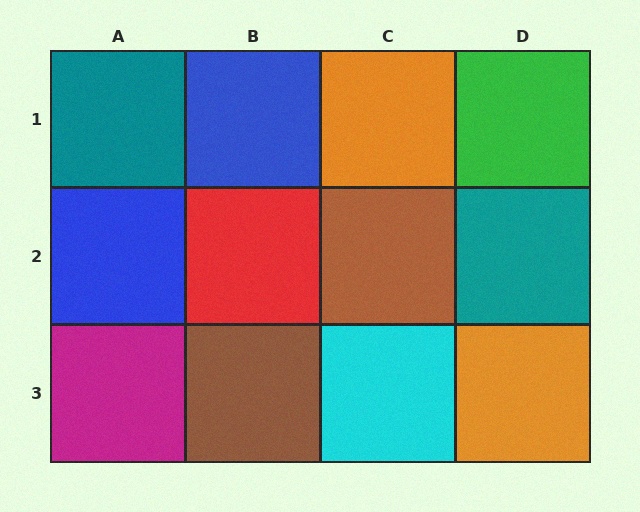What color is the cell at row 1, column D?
Green.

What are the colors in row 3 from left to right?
Magenta, brown, cyan, orange.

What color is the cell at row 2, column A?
Blue.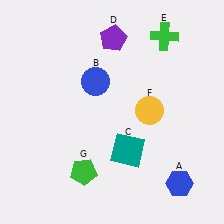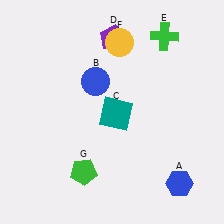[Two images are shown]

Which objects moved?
The objects that moved are: the teal square (C), the yellow circle (F).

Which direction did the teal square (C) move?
The teal square (C) moved up.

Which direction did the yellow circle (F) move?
The yellow circle (F) moved up.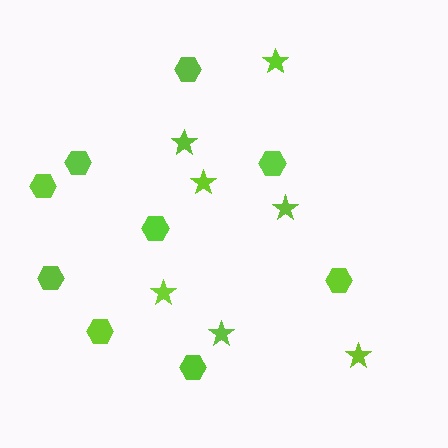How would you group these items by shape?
There are 2 groups: one group of hexagons (9) and one group of stars (7).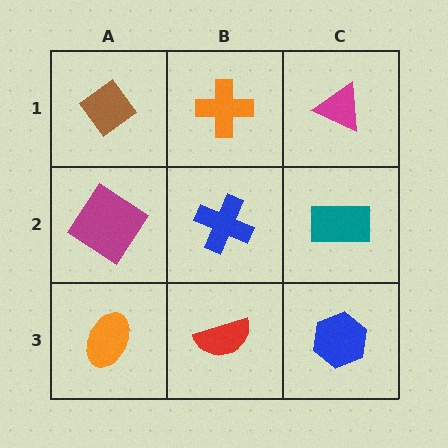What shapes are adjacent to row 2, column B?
An orange cross (row 1, column B), a red semicircle (row 3, column B), a magenta diamond (row 2, column A), a teal rectangle (row 2, column C).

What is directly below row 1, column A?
A magenta diamond.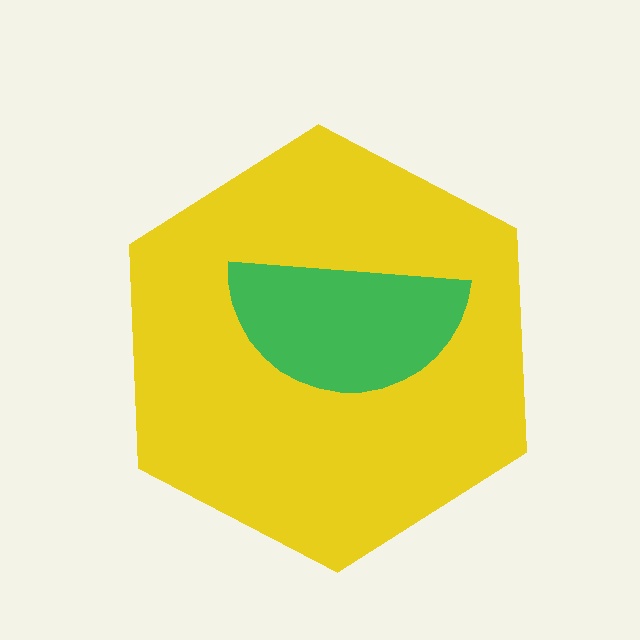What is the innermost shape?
The green semicircle.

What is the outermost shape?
The yellow hexagon.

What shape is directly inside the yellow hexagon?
The green semicircle.